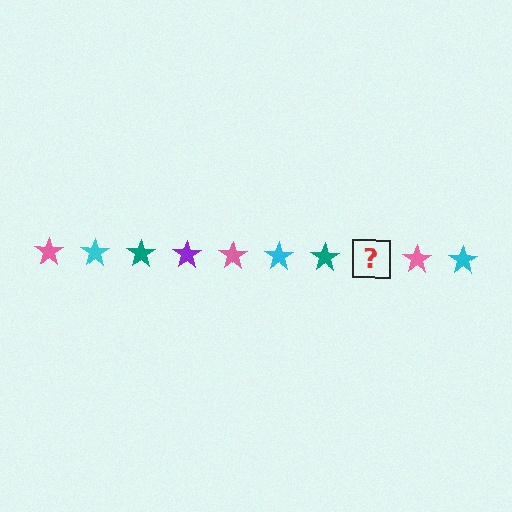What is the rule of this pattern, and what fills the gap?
The rule is that the pattern cycles through pink, cyan, teal, purple stars. The gap should be filled with a purple star.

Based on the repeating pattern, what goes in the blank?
The blank should be a purple star.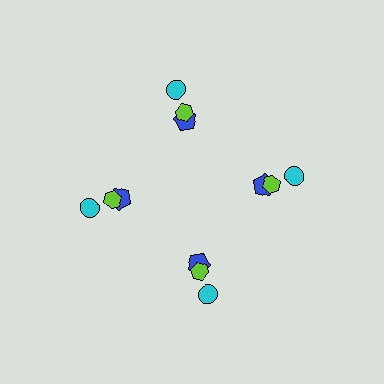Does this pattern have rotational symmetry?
Yes, this pattern has 4-fold rotational symmetry. It looks the same after rotating 90 degrees around the center.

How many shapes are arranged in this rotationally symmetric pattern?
There are 12 shapes, arranged in 4 groups of 3.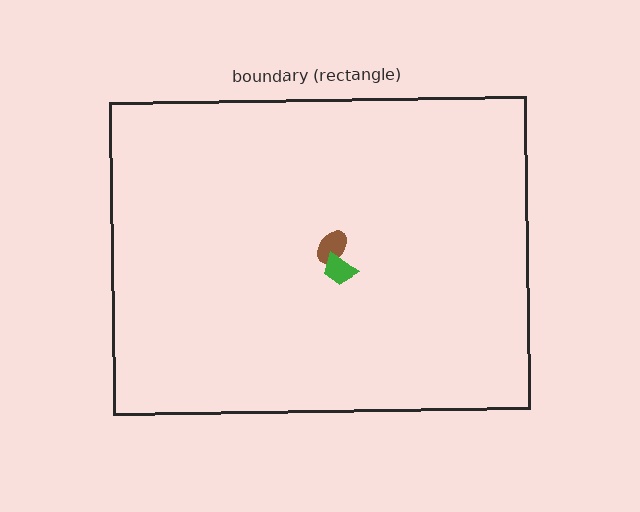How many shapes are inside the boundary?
2 inside, 0 outside.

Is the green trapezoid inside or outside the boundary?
Inside.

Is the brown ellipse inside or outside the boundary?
Inside.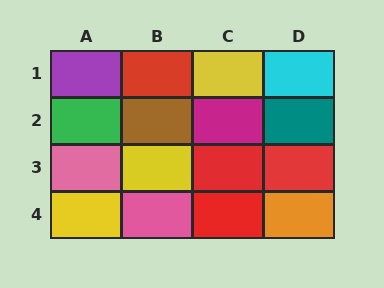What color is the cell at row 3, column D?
Red.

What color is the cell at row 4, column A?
Yellow.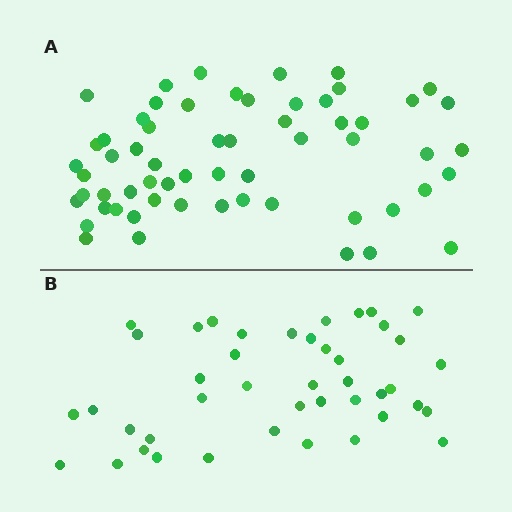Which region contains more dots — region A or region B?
Region A (the top region) has more dots.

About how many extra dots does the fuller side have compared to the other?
Region A has approximately 15 more dots than region B.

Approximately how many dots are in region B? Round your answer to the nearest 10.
About 40 dots. (The exact count is 43, which rounds to 40.)